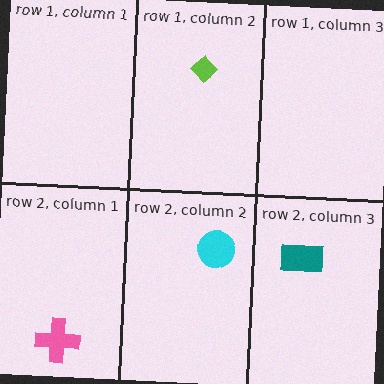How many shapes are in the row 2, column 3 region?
1.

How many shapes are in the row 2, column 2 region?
1.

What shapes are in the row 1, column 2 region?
The lime diamond.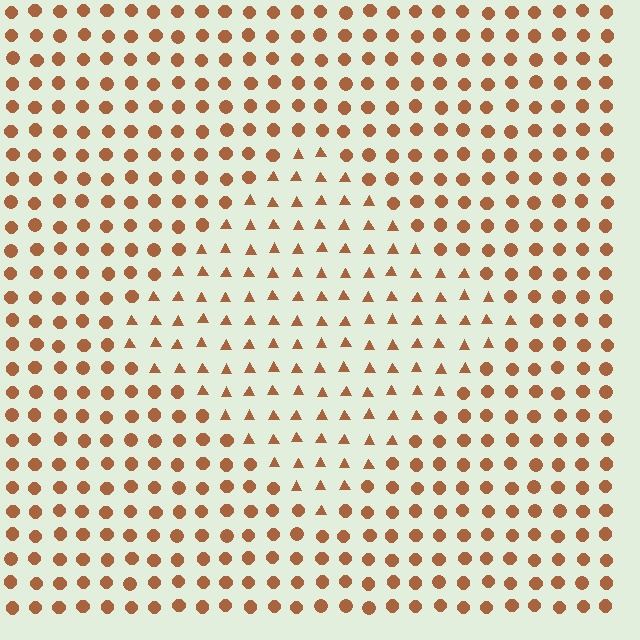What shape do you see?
I see a diamond.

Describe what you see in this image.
The image is filled with small brown elements arranged in a uniform grid. A diamond-shaped region contains triangles, while the surrounding area contains circles. The boundary is defined purely by the change in element shape.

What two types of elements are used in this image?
The image uses triangles inside the diamond region and circles outside it.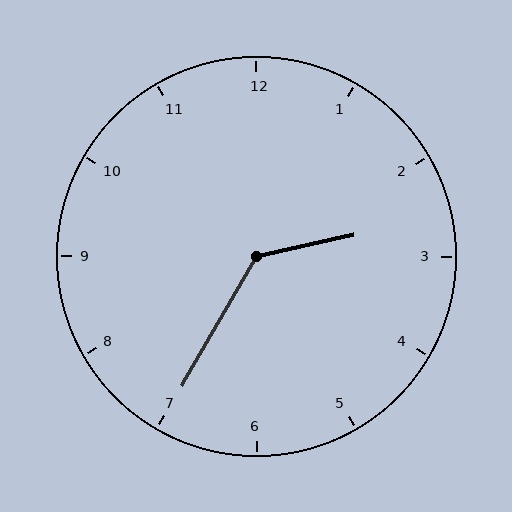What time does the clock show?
2:35.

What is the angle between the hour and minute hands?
Approximately 132 degrees.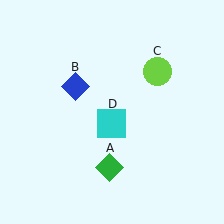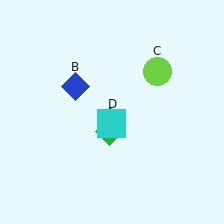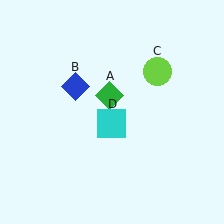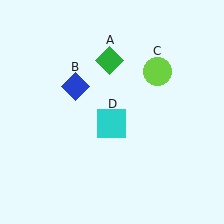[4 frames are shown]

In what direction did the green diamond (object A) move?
The green diamond (object A) moved up.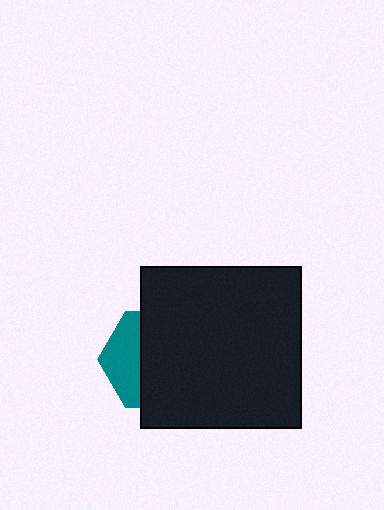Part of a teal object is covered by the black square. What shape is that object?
It is a hexagon.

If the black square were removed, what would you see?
You would see the complete teal hexagon.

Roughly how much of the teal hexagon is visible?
A small part of it is visible (roughly 34%).